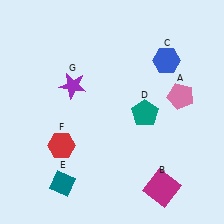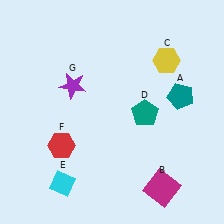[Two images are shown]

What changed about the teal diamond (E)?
In Image 1, E is teal. In Image 2, it changed to cyan.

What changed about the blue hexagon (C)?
In Image 1, C is blue. In Image 2, it changed to yellow.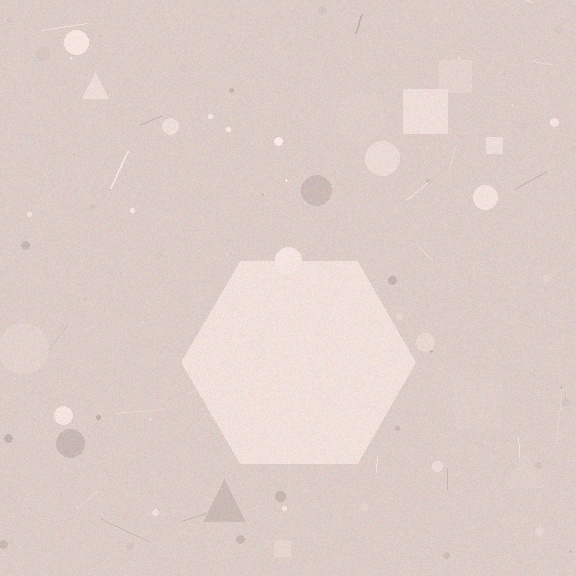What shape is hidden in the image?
A hexagon is hidden in the image.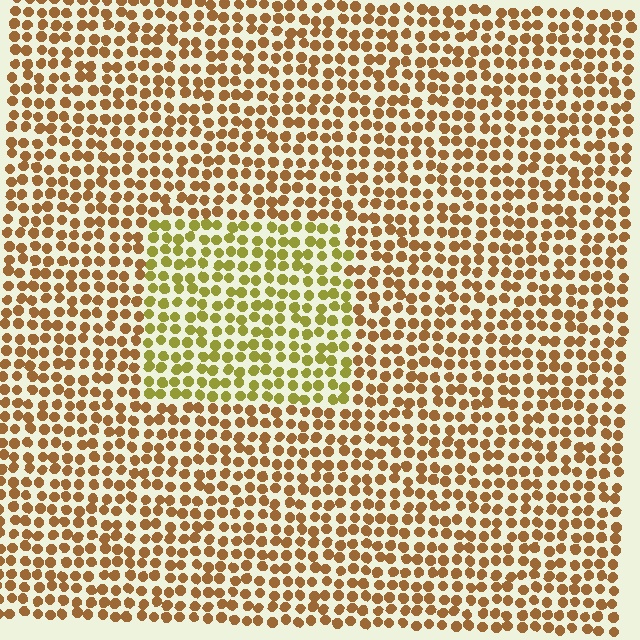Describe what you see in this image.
The image is filled with small brown elements in a uniform arrangement. A rectangle-shaped region is visible where the elements are tinted to a slightly different hue, forming a subtle color boundary.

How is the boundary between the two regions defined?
The boundary is defined purely by a slight shift in hue (about 35 degrees). Spacing, size, and orientation are identical on both sides.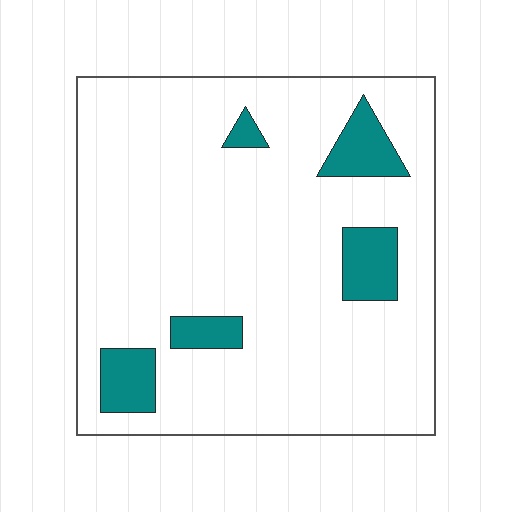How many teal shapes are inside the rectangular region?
5.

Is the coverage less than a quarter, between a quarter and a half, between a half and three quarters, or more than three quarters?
Less than a quarter.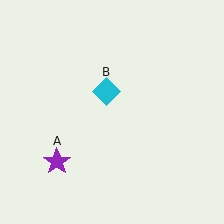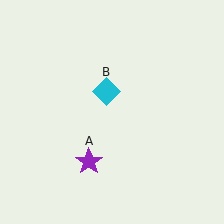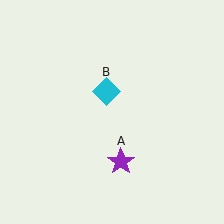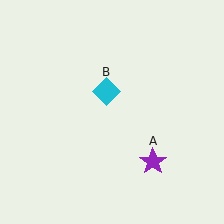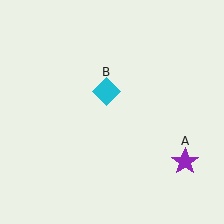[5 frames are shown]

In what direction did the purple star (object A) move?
The purple star (object A) moved right.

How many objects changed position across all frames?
1 object changed position: purple star (object A).